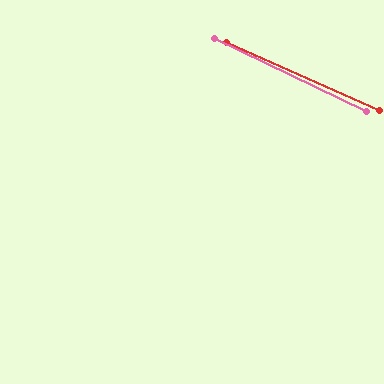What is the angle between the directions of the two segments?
Approximately 2 degrees.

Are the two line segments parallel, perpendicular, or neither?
Parallel — their directions differ by only 1.7°.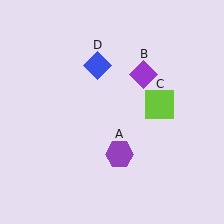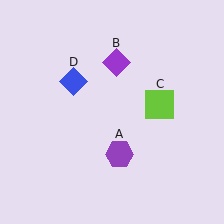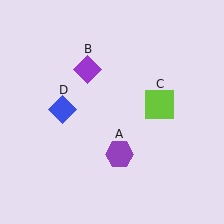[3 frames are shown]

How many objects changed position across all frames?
2 objects changed position: purple diamond (object B), blue diamond (object D).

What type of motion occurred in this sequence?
The purple diamond (object B), blue diamond (object D) rotated counterclockwise around the center of the scene.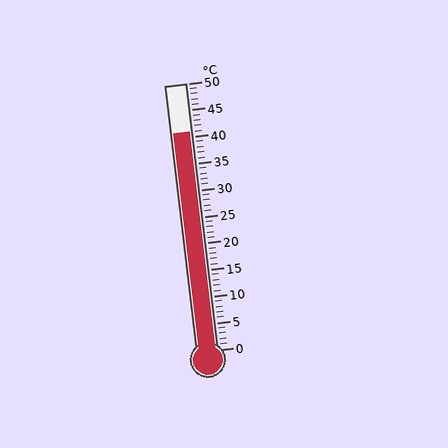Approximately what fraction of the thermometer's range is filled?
The thermometer is filled to approximately 80% of its range.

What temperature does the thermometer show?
The thermometer shows approximately 41°C.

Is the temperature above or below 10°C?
The temperature is above 10°C.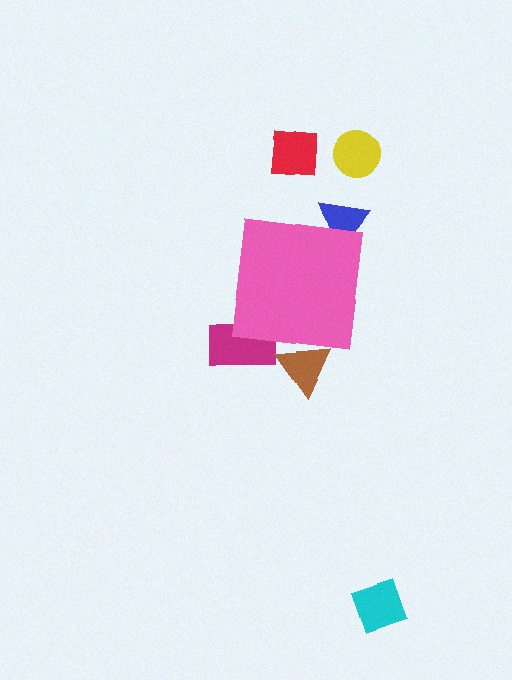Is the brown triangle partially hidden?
Yes, the brown triangle is partially hidden behind the pink square.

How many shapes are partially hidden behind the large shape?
3 shapes are partially hidden.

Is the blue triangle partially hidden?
Yes, the blue triangle is partially hidden behind the pink square.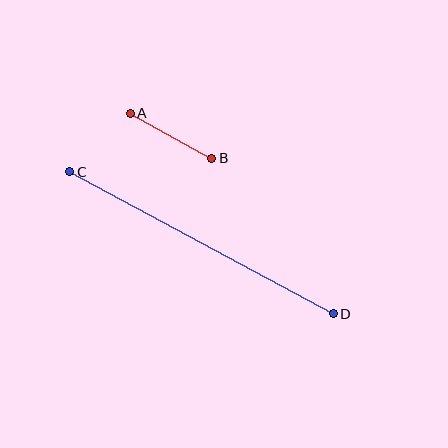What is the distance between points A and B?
The distance is approximately 93 pixels.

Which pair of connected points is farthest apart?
Points C and D are farthest apart.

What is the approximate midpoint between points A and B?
The midpoint is at approximately (171, 136) pixels.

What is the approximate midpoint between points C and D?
The midpoint is at approximately (201, 243) pixels.